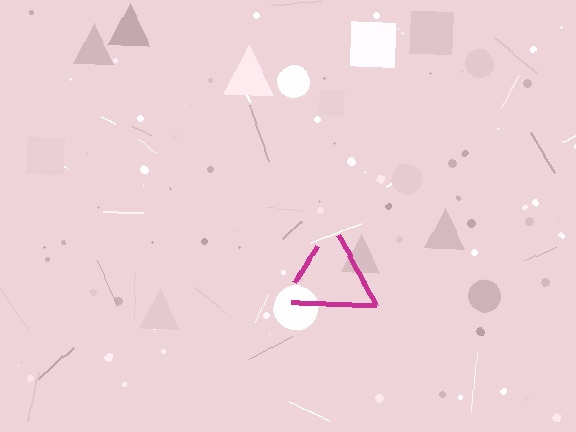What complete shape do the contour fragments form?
The contour fragments form a triangle.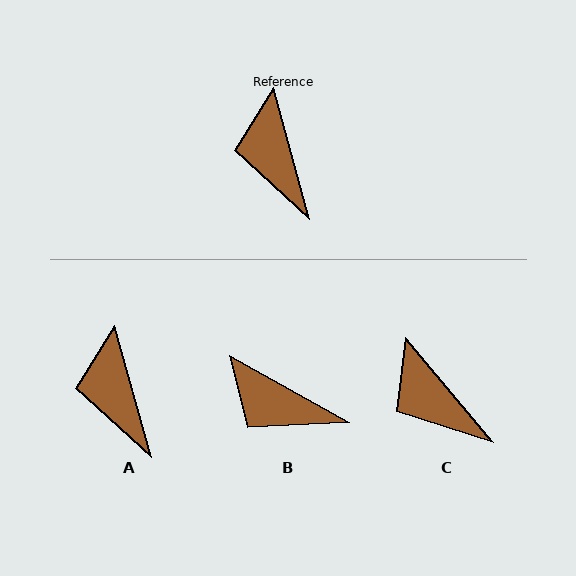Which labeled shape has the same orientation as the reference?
A.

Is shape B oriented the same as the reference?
No, it is off by about 45 degrees.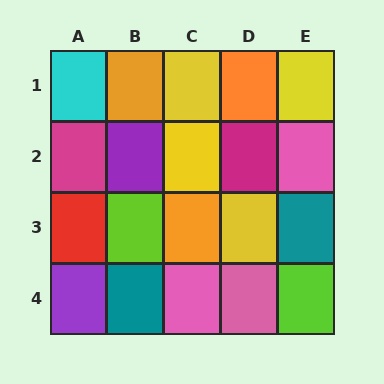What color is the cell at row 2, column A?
Magenta.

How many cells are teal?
2 cells are teal.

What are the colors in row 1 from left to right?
Cyan, orange, yellow, orange, yellow.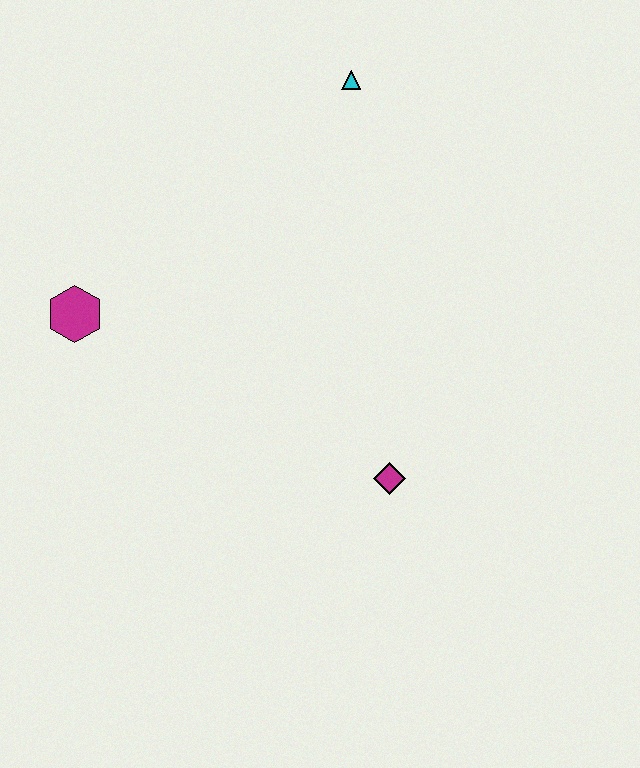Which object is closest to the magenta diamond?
The magenta hexagon is closest to the magenta diamond.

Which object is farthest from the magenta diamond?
The cyan triangle is farthest from the magenta diamond.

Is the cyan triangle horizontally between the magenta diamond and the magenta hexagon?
Yes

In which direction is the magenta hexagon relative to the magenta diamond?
The magenta hexagon is to the left of the magenta diamond.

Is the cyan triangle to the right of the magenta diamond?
No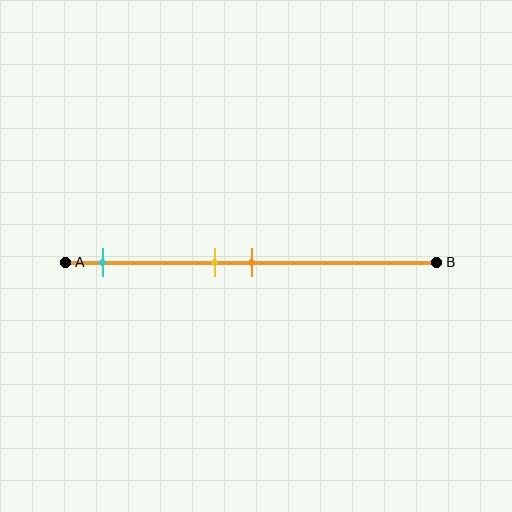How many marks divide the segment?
There are 3 marks dividing the segment.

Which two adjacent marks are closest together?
The yellow and orange marks are the closest adjacent pair.